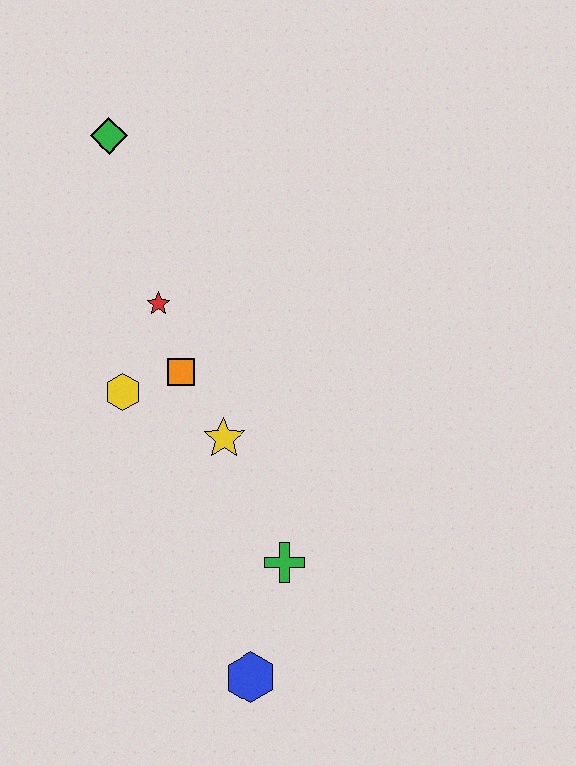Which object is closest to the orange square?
The yellow hexagon is closest to the orange square.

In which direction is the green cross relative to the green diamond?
The green cross is below the green diamond.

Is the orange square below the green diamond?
Yes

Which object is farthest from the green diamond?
The blue hexagon is farthest from the green diamond.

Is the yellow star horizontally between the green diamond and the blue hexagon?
Yes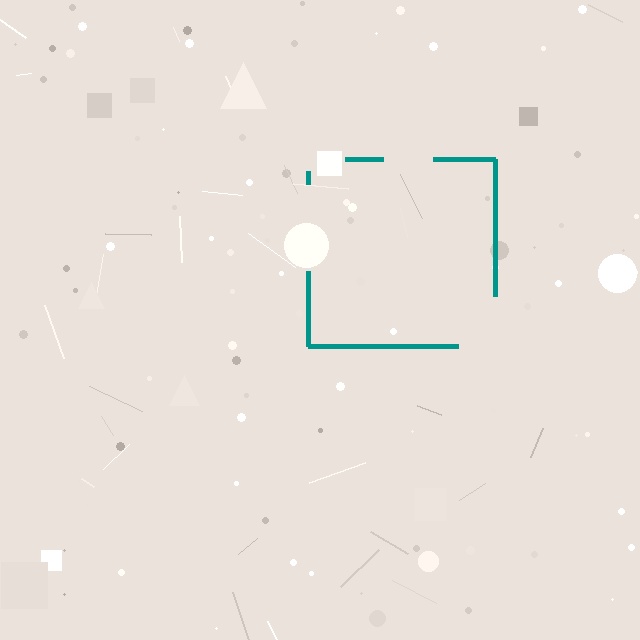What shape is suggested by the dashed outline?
The dashed outline suggests a square.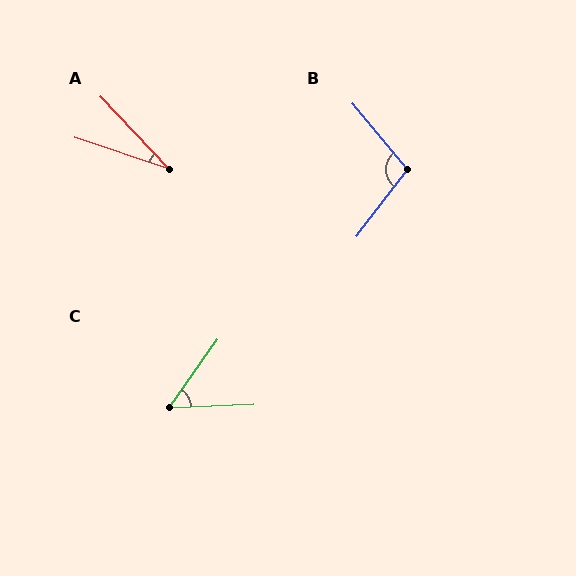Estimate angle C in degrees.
Approximately 52 degrees.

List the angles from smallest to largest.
A (28°), C (52°), B (103°).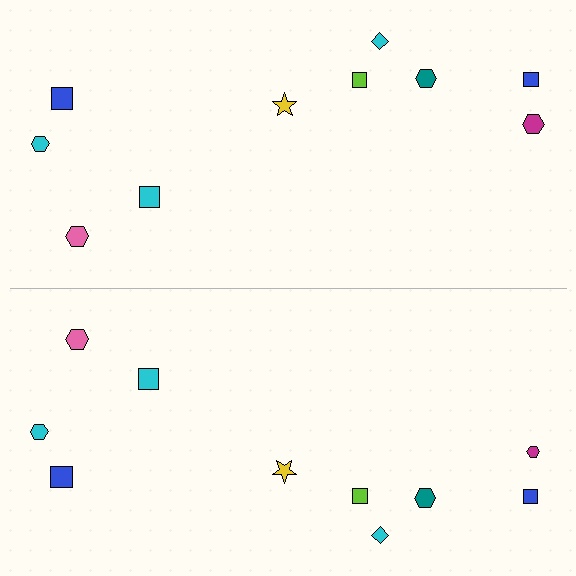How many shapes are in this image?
There are 20 shapes in this image.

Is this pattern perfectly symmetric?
No, the pattern is not perfectly symmetric. The magenta hexagon on the bottom side has a different size than its mirror counterpart.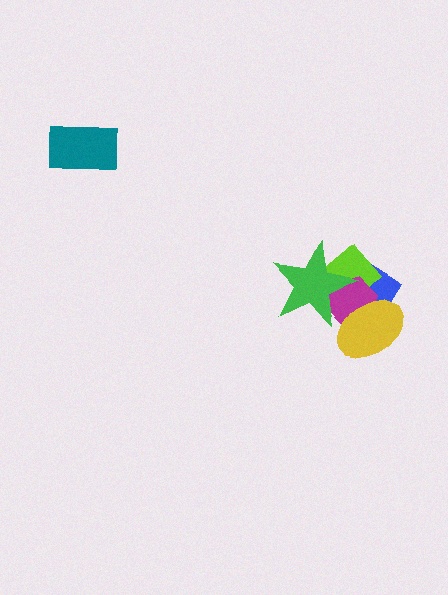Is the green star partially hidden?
No, no other shape covers it.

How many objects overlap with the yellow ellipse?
4 objects overlap with the yellow ellipse.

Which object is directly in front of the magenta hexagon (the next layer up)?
The yellow ellipse is directly in front of the magenta hexagon.